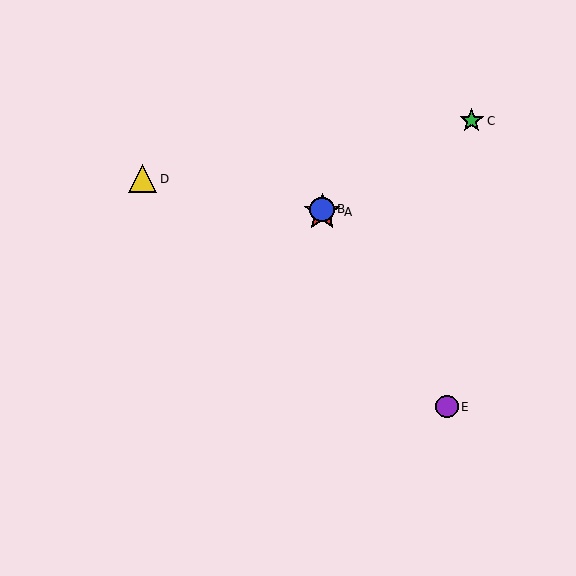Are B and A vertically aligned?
Yes, both are at x≈322.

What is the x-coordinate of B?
Object B is at x≈322.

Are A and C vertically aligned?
No, A is at x≈322 and C is at x≈472.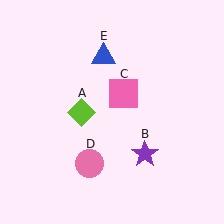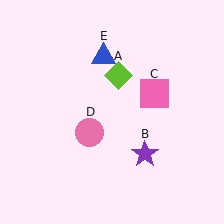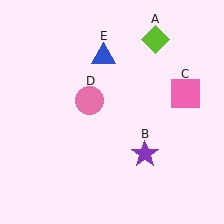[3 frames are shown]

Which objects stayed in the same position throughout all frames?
Purple star (object B) and blue triangle (object E) remained stationary.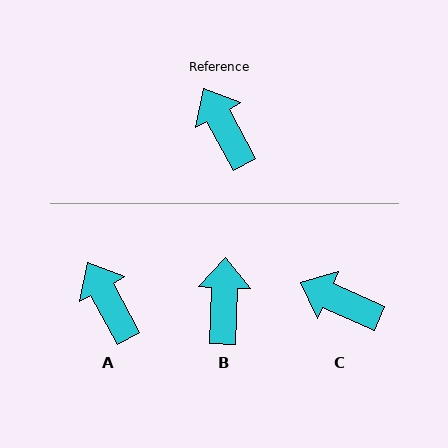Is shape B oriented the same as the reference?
No, it is off by about 30 degrees.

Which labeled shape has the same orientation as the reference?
A.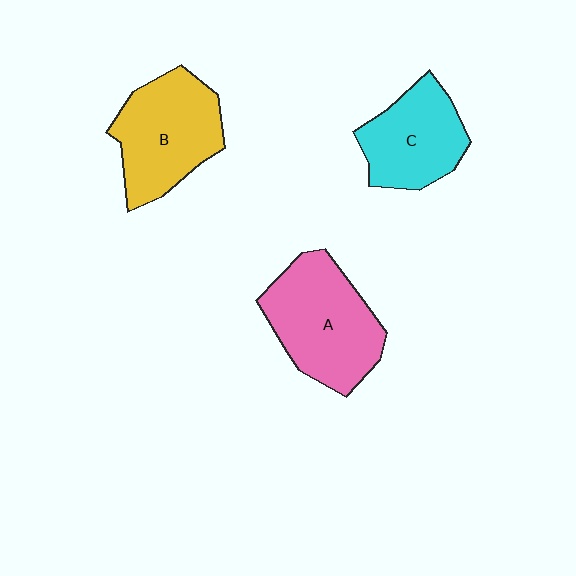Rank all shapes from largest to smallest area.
From largest to smallest: A (pink), B (yellow), C (cyan).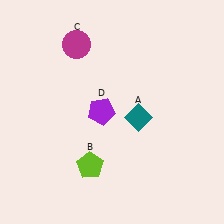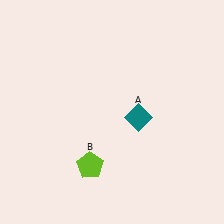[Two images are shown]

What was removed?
The purple pentagon (D), the magenta circle (C) were removed in Image 2.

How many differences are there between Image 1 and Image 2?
There are 2 differences between the two images.